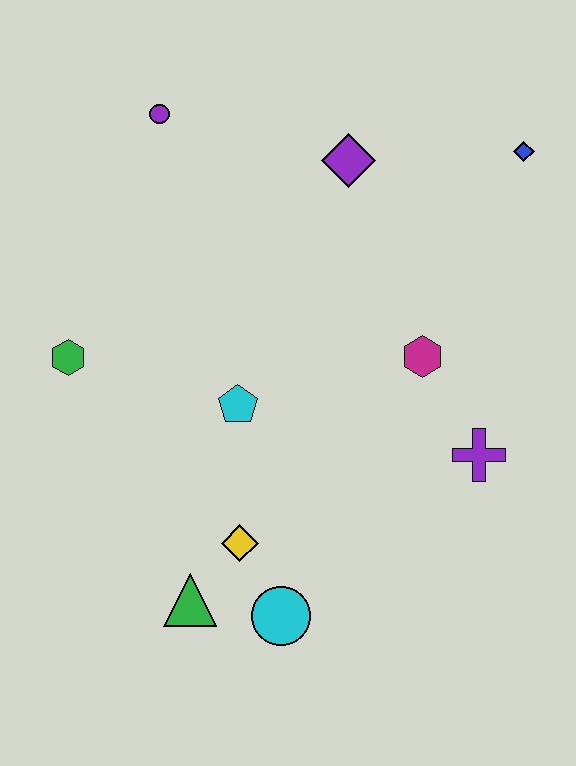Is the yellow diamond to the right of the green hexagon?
Yes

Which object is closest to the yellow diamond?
The green triangle is closest to the yellow diamond.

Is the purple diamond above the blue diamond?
No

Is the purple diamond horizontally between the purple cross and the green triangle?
Yes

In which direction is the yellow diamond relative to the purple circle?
The yellow diamond is below the purple circle.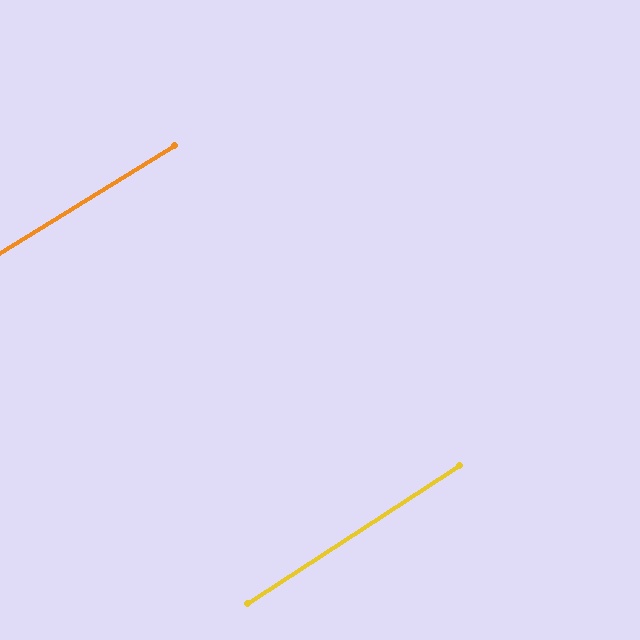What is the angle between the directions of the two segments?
Approximately 1 degree.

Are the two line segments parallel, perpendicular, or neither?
Parallel — their directions differ by only 1.4°.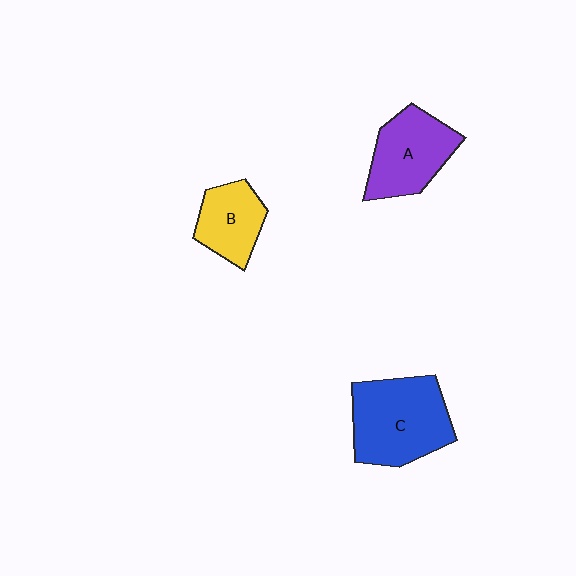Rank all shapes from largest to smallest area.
From largest to smallest: C (blue), A (purple), B (yellow).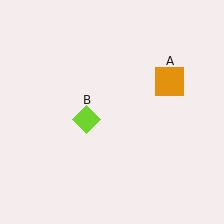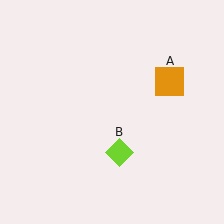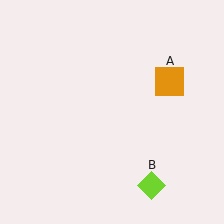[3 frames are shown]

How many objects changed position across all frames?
1 object changed position: lime diamond (object B).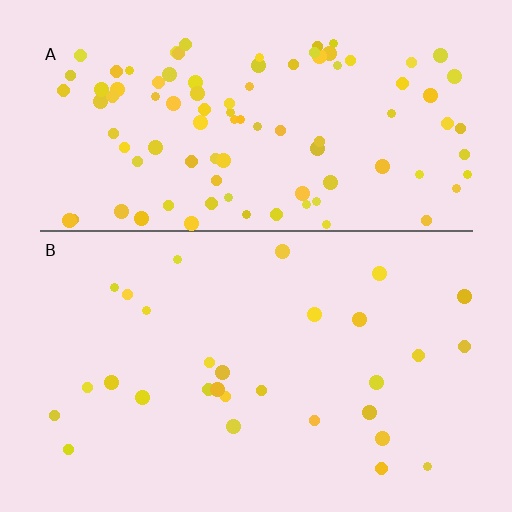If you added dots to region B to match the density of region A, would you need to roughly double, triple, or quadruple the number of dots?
Approximately triple.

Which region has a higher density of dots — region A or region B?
A (the top).